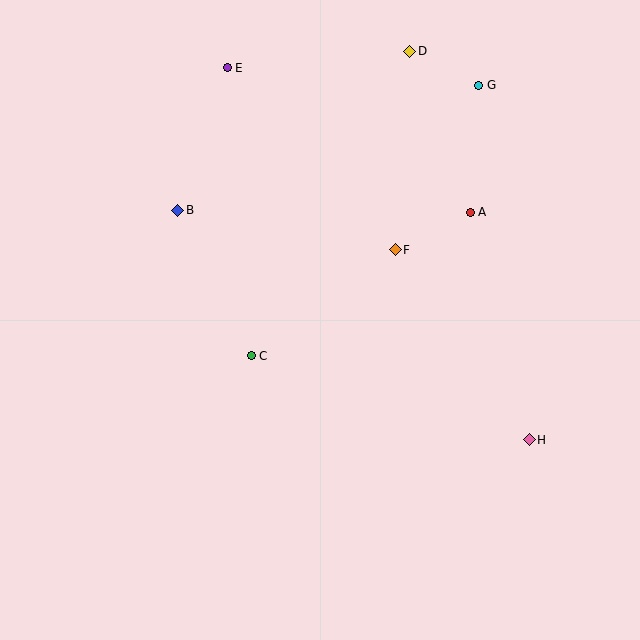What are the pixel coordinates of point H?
Point H is at (529, 440).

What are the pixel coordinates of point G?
Point G is at (479, 85).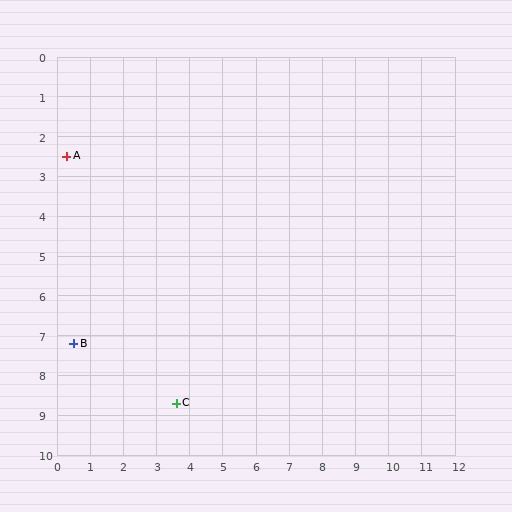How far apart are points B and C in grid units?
Points B and C are about 3.4 grid units apart.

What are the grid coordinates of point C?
Point C is at approximately (3.6, 8.7).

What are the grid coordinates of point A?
Point A is at approximately (0.3, 2.5).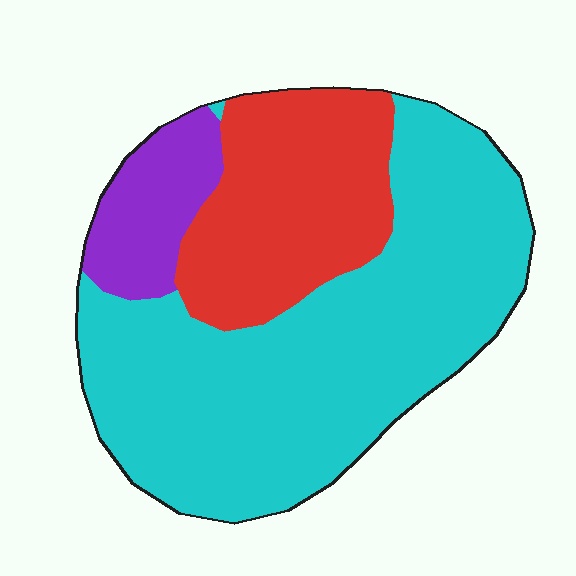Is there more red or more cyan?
Cyan.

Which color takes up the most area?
Cyan, at roughly 60%.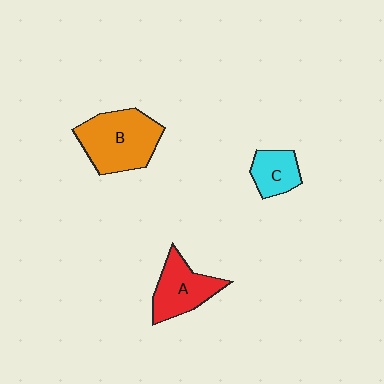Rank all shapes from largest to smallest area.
From largest to smallest: B (orange), A (red), C (cyan).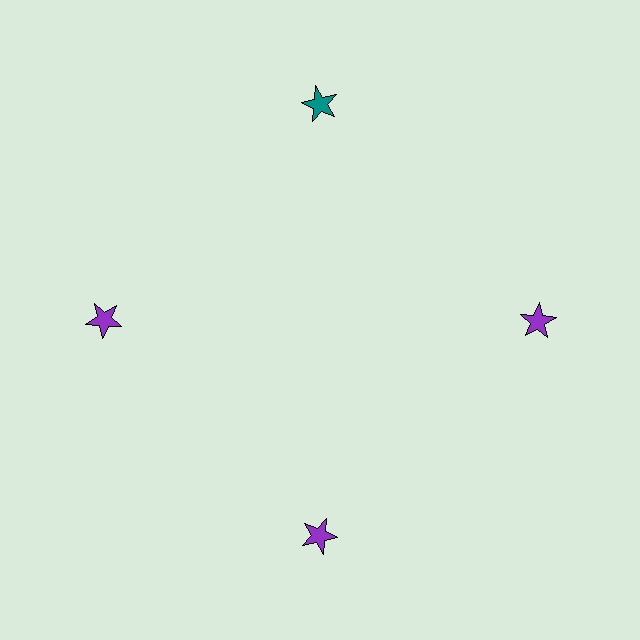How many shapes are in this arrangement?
There are 4 shapes arranged in a ring pattern.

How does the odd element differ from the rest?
It has a different color: teal instead of purple.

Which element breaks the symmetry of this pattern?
The teal star at roughly the 12 o'clock position breaks the symmetry. All other shapes are purple stars.